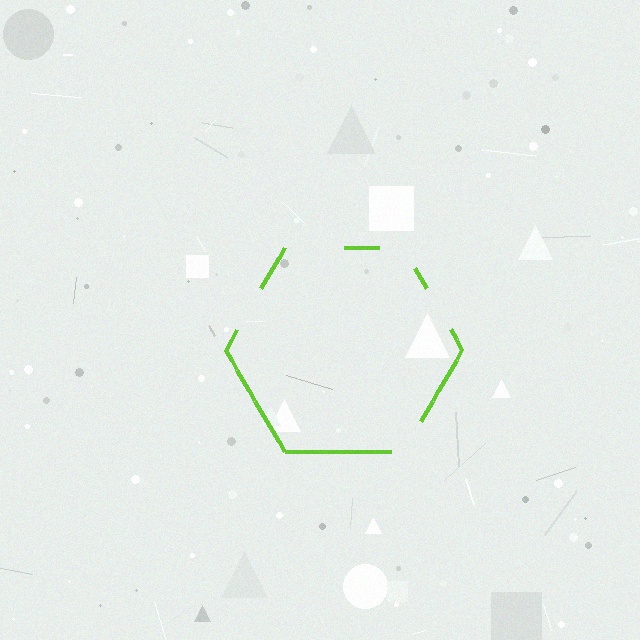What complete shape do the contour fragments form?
The contour fragments form a hexagon.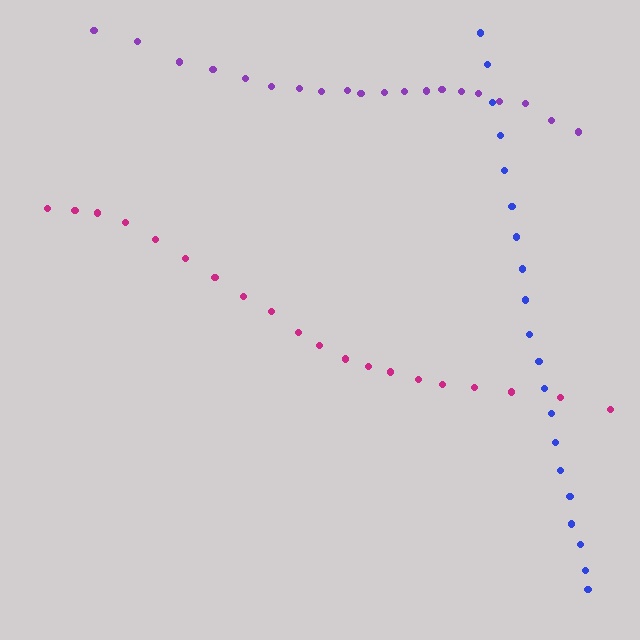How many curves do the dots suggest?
There are 3 distinct paths.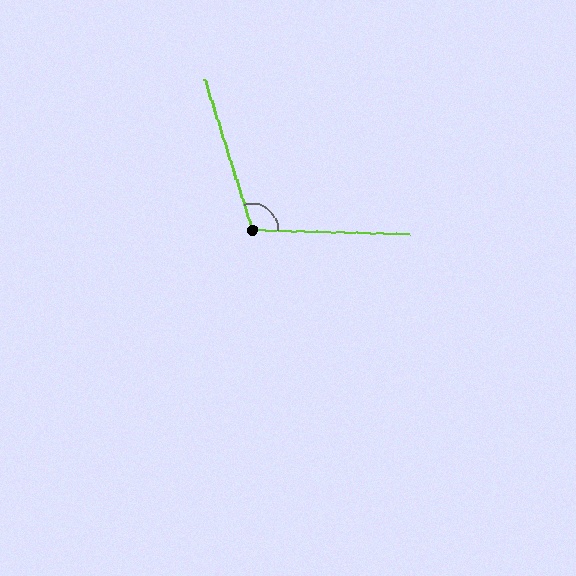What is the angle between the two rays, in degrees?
Approximately 109 degrees.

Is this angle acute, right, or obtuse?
It is obtuse.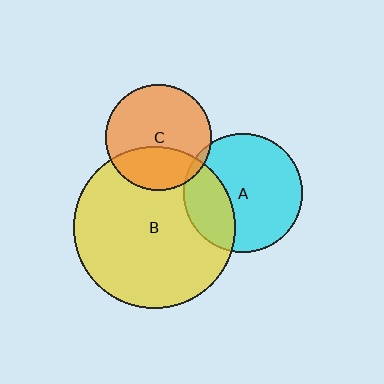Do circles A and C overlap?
Yes.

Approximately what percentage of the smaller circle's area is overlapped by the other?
Approximately 5%.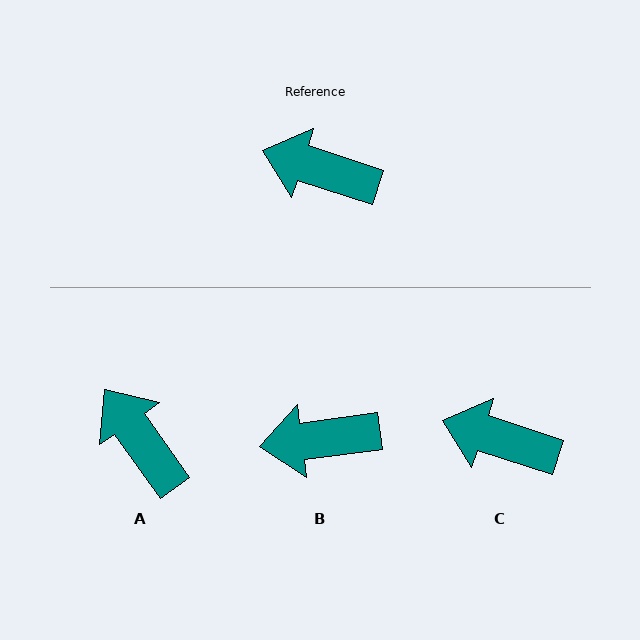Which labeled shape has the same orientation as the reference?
C.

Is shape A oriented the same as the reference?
No, it is off by about 37 degrees.